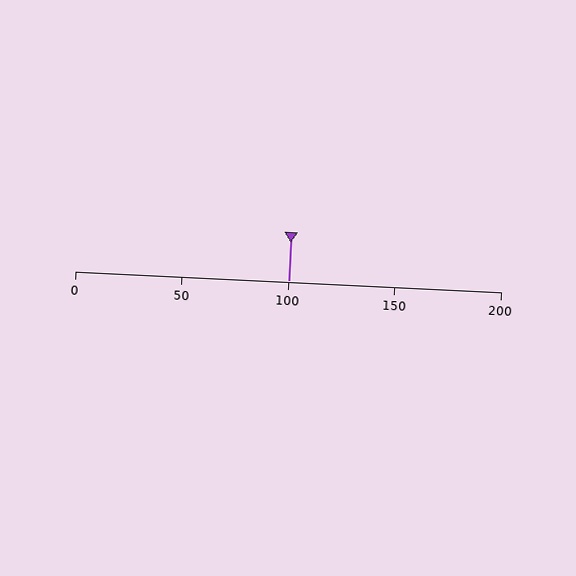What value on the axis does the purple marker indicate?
The marker indicates approximately 100.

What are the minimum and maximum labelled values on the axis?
The axis runs from 0 to 200.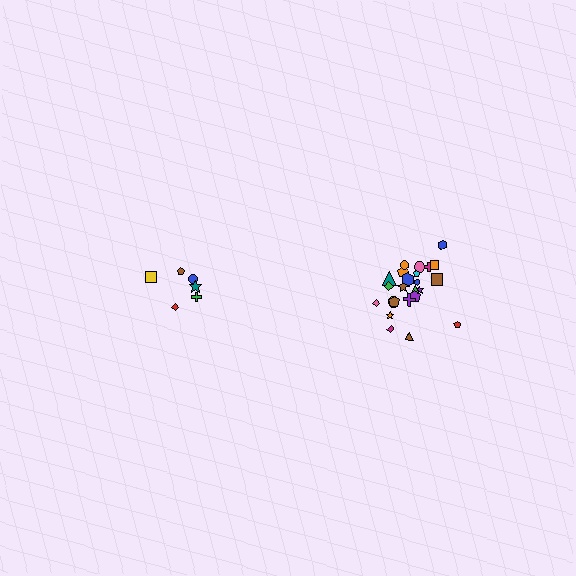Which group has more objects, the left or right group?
The right group.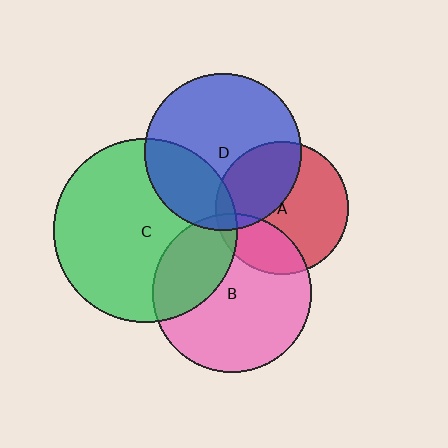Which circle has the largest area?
Circle C (green).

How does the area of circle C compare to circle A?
Approximately 1.9 times.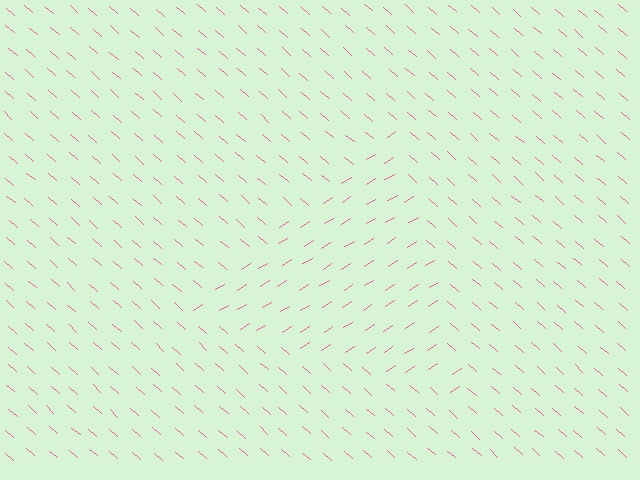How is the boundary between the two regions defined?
The boundary is defined purely by a change in line orientation (approximately 73 degrees difference). All lines are the same color and thickness.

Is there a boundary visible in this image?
Yes, there is a texture boundary formed by a change in line orientation.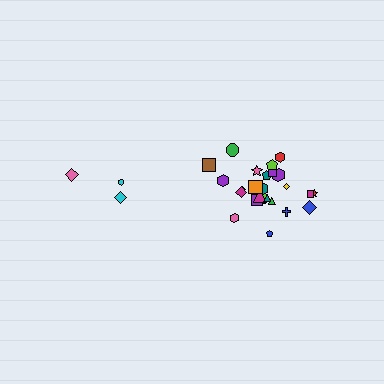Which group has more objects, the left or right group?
The right group.